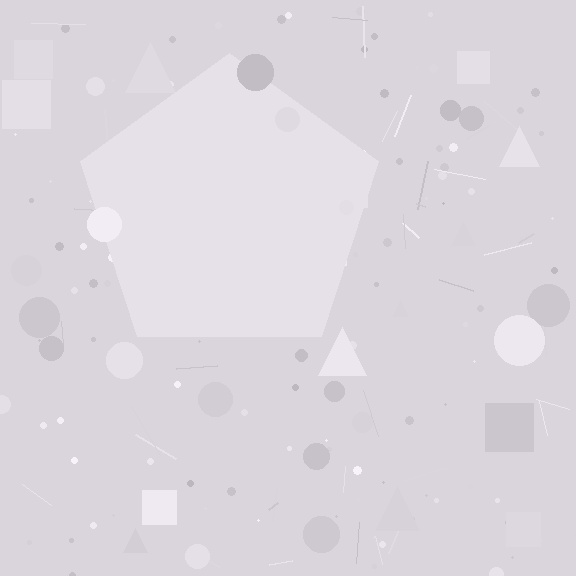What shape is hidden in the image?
A pentagon is hidden in the image.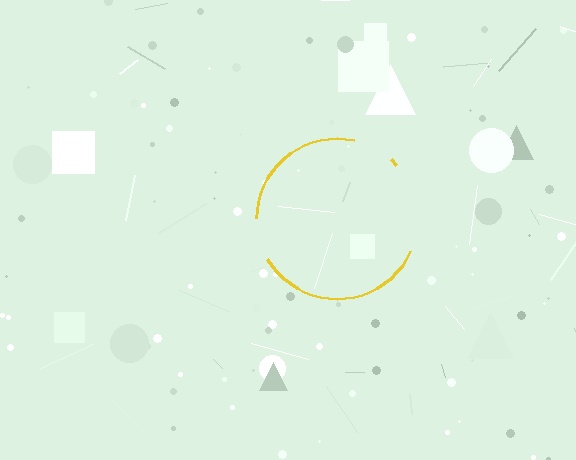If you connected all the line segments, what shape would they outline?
They would outline a circle.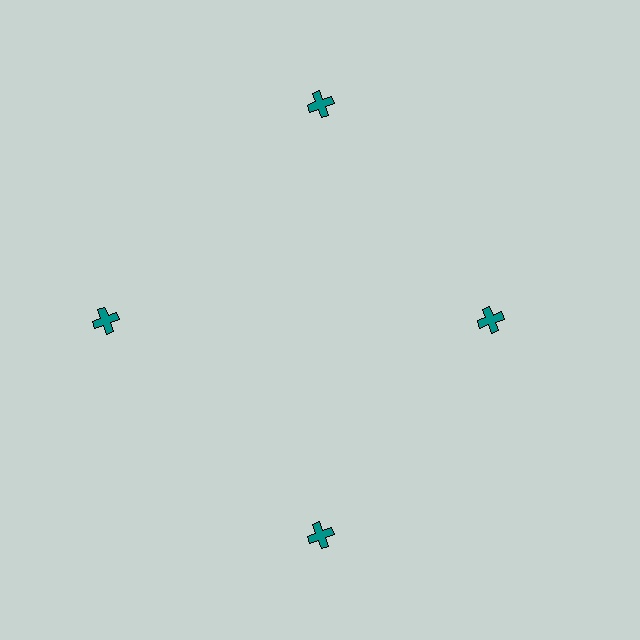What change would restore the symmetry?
The symmetry would be restored by moving it outward, back onto the ring so that all 4 crosses sit at equal angles and equal distance from the center.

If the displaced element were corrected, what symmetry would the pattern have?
It would have 4-fold rotational symmetry — the pattern would map onto itself every 90 degrees.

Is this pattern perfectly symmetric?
No. The 4 teal crosses are arranged in a ring, but one element near the 3 o'clock position is pulled inward toward the center, breaking the 4-fold rotational symmetry.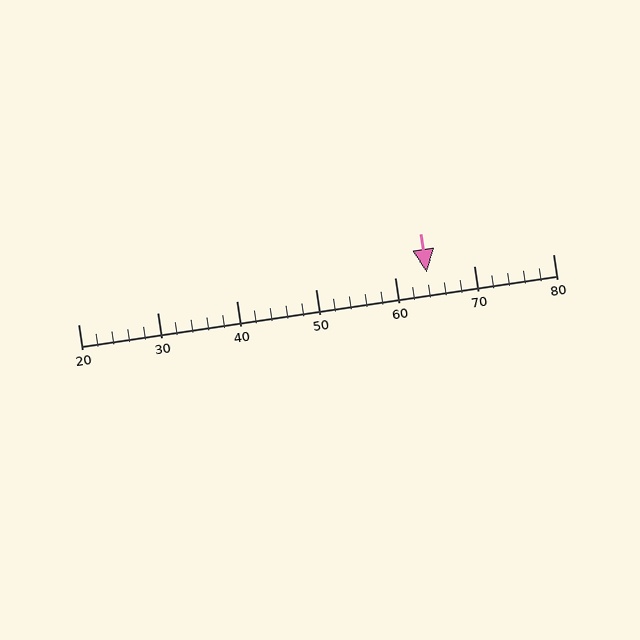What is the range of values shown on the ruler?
The ruler shows values from 20 to 80.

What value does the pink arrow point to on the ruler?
The pink arrow points to approximately 64.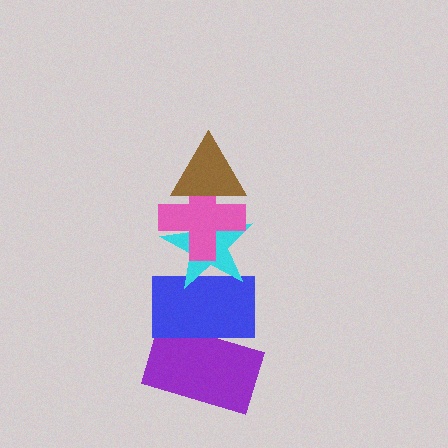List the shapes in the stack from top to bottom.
From top to bottom: the brown triangle, the pink cross, the cyan star, the blue rectangle, the purple rectangle.